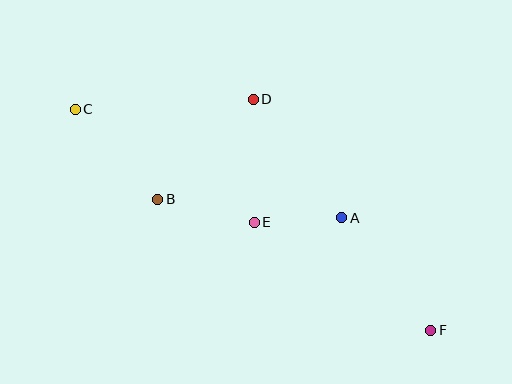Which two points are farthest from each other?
Points C and F are farthest from each other.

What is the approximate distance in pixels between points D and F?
The distance between D and F is approximately 291 pixels.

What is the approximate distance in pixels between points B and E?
The distance between B and E is approximately 99 pixels.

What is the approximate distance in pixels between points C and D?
The distance between C and D is approximately 178 pixels.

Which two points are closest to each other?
Points A and E are closest to each other.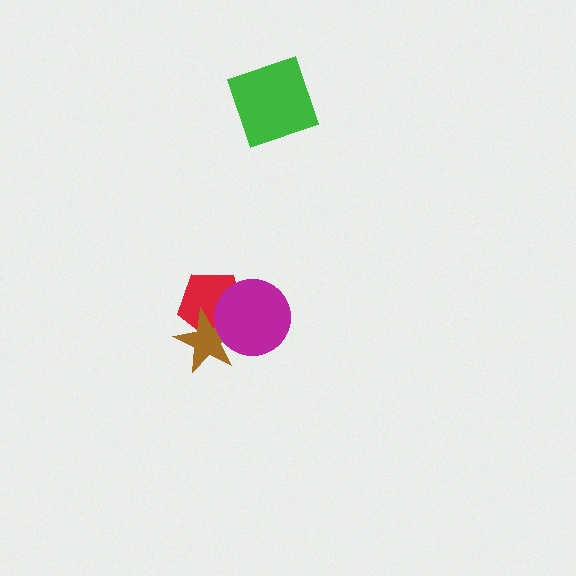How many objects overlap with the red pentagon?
2 objects overlap with the red pentagon.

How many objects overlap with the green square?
0 objects overlap with the green square.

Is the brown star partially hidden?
Yes, it is partially covered by another shape.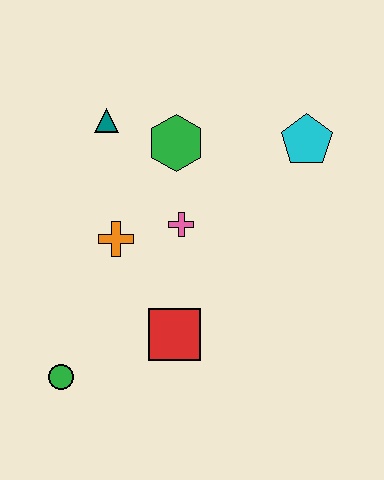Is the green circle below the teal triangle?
Yes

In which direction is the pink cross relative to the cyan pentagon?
The pink cross is to the left of the cyan pentagon.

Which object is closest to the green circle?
The red square is closest to the green circle.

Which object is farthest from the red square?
The cyan pentagon is farthest from the red square.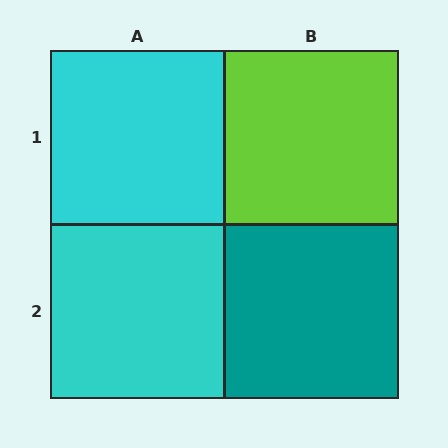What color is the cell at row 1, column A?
Cyan.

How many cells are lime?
1 cell is lime.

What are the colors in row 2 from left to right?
Cyan, teal.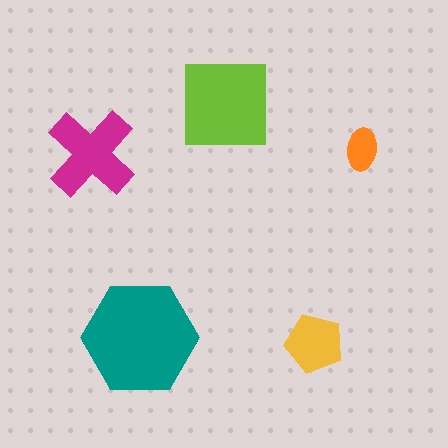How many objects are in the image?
There are 5 objects in the image.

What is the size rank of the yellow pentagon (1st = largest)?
4th.